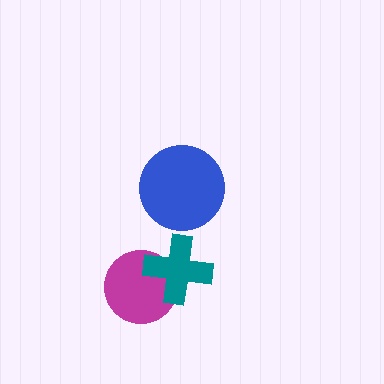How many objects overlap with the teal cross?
1 object overlaps with the teal cross.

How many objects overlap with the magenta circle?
1 object overlaps with the magenta circle.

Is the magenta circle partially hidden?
Yes, it is partially covered by another shape.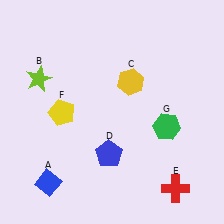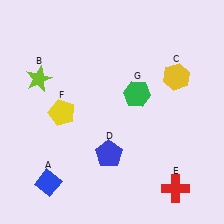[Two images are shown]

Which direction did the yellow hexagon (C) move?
The yellow hexagon (C) moved right.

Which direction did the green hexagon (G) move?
The green hexagon (G) moved up.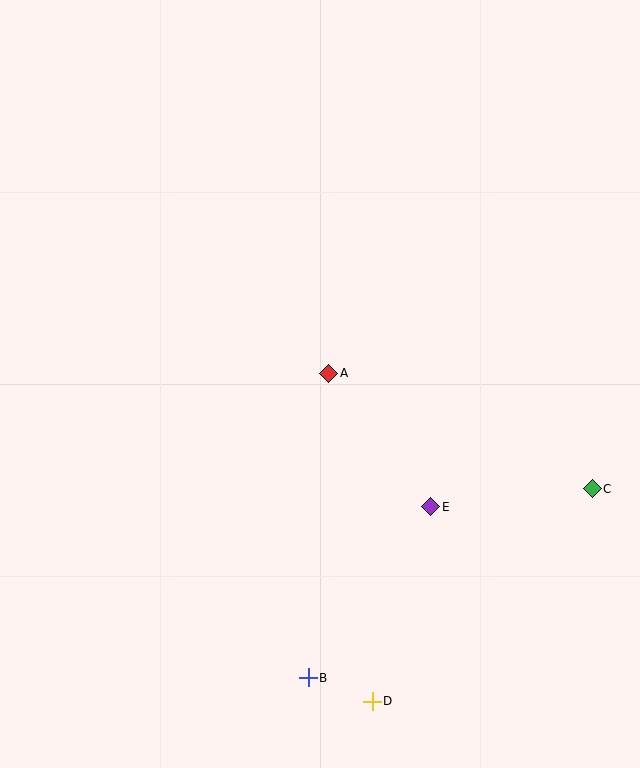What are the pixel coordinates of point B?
Point B is at (308, 678).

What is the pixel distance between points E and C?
The distance between E and C is 162 pixels.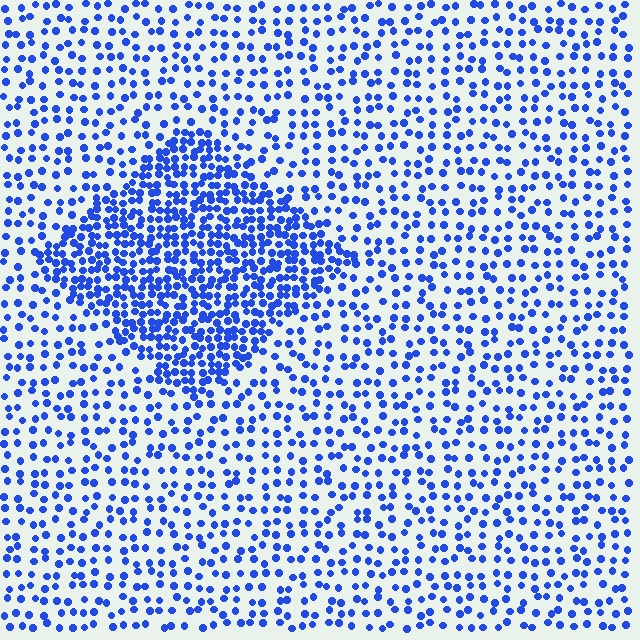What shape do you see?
I see a diamond.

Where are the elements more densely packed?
The elements are more densely packed inside the diamond boundary.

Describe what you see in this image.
The image contains small blue elements arranged at two different densities. A diamond-shaped region is visible where the elements are more densely packed than the surrounding area.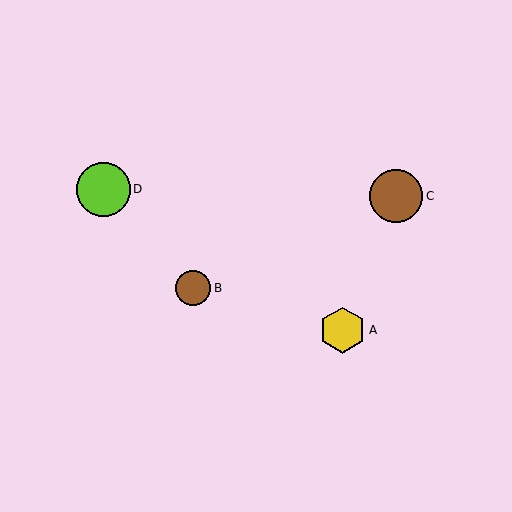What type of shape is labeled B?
Shape B is a brown circle.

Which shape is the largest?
The lime circle (labeled D) is the largest.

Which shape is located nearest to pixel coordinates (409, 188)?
The brown circle (labeled C) at (396, 196) is nearest to that location.